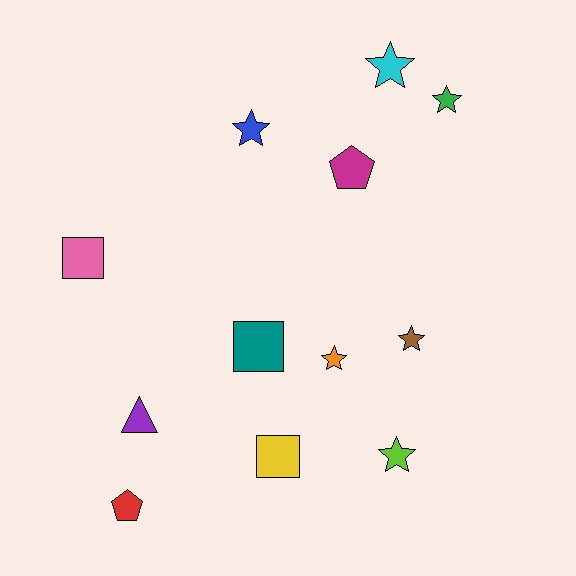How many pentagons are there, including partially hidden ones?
There are 2 pentagons.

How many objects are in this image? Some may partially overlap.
There are 12 objects.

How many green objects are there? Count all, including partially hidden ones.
There is 1 green object.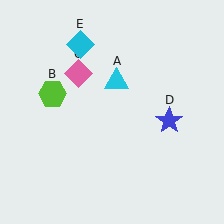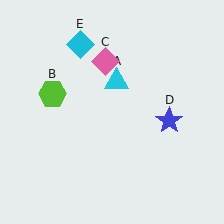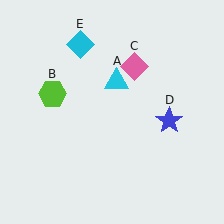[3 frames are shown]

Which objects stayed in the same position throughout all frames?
Cyan triangle (object A) and lime hexagon (object B) and blue star (object D) and cyan diamond (object E) remained stationary.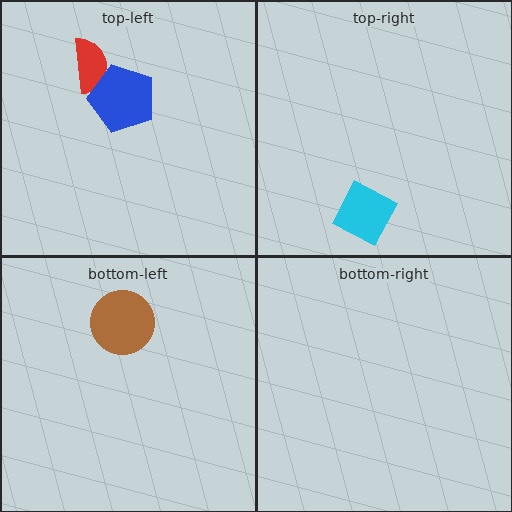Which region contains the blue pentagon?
The top-left region.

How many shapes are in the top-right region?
1.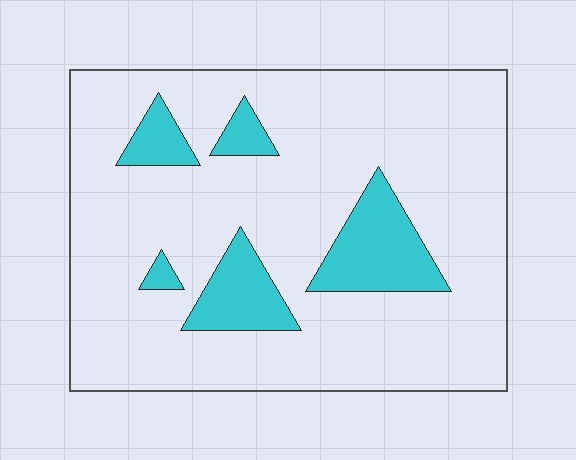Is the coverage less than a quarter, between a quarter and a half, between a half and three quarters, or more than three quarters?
Less than a quarter.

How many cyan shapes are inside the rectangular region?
5.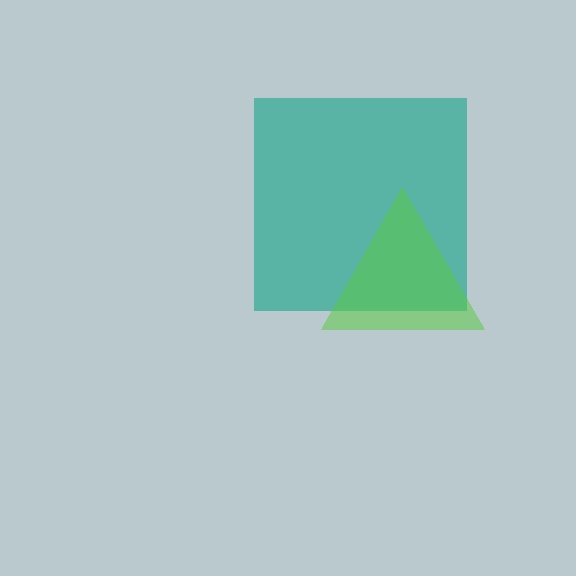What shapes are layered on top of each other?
The layered shapes are: a teal square, a lime triangle.